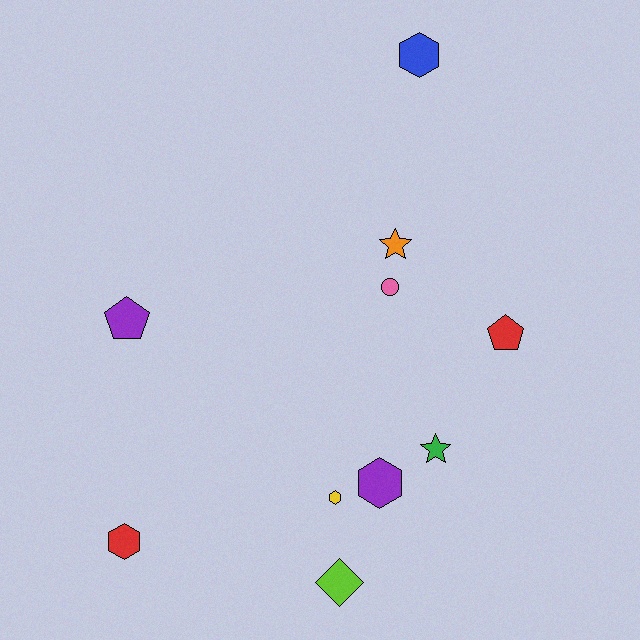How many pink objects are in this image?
There is 1 pink object.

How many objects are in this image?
There are 10 objects.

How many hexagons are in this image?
There are 4 hexagons.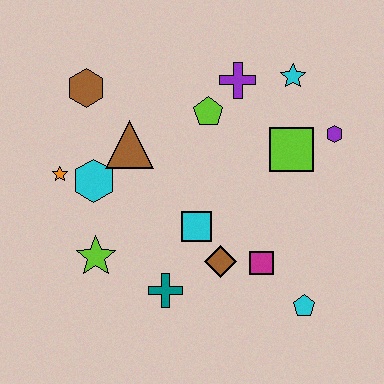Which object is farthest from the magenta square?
The brown hexagon is farthest from the magenta square.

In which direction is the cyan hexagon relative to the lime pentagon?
The cyan hexagon is to the left of the lime pentagon.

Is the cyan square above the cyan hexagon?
No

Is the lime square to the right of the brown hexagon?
Yes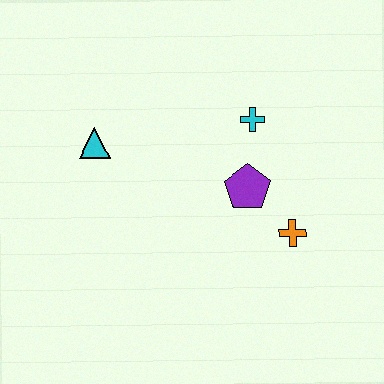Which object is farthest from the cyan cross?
The cyan triangle is farthest from the cyan cross.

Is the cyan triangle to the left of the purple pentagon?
Yes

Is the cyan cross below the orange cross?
No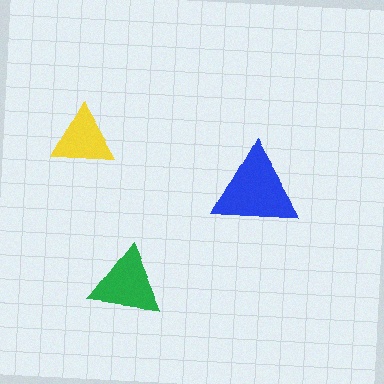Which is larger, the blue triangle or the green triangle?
The blue one.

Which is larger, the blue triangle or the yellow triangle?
The blue one.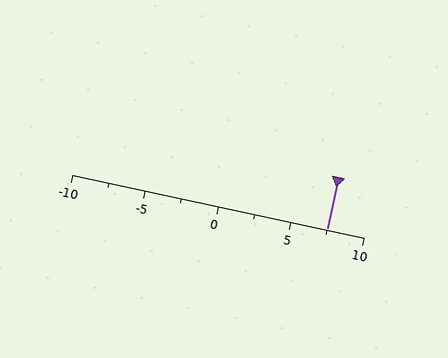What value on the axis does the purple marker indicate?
The marker indicates approximately 7.5.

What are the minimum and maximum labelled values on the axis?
The axis runs from -10 to 10.